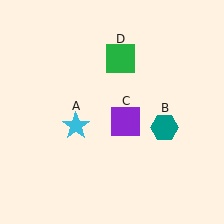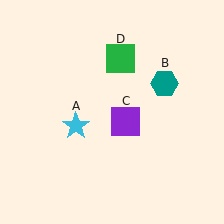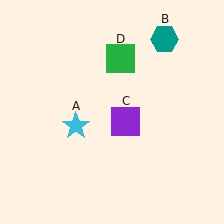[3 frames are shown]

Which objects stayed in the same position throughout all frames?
Cyan star (object A) and purple square (object C) and green square (object D) remained stationary.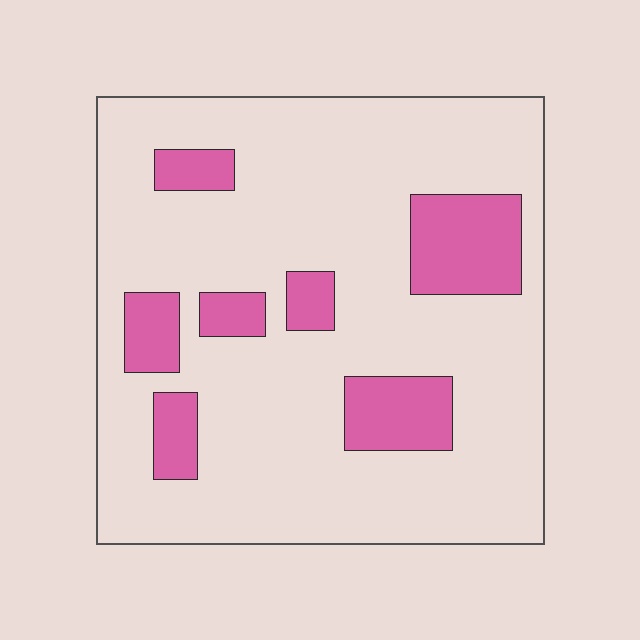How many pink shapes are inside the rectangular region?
7.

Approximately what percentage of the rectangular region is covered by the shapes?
Approximately 20%.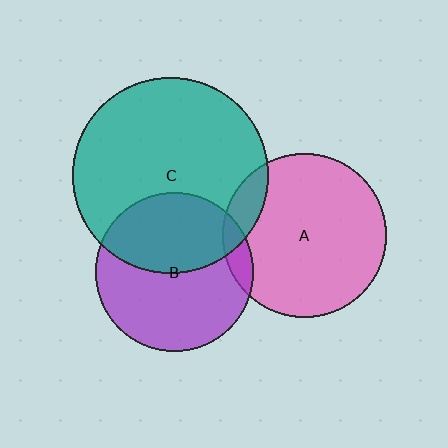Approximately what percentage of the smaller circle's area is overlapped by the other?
Approximately 10%.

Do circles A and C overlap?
Yes.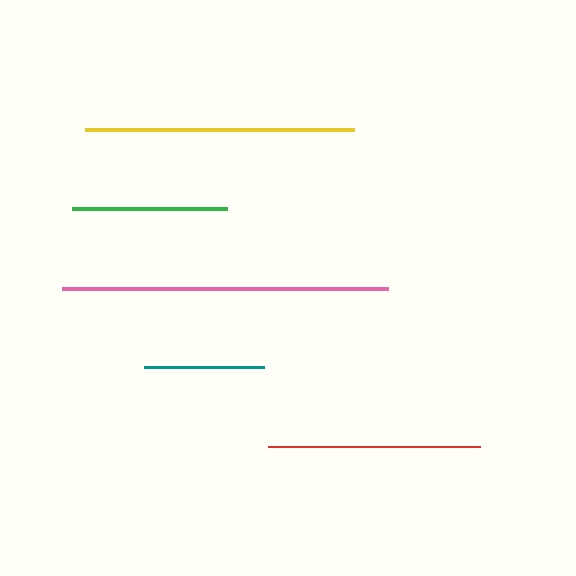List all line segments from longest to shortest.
From longest to shortest: pink, yellow, red, green, teal.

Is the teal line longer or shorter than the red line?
The red line is longer than the teal line.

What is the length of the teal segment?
The teal segment is approximately 120 pixels long.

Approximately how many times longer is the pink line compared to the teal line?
The pink line is approximately 2.7 times the length of the teal line.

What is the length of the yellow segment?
The yellow segment is approximately 270 pixels long.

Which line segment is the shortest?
The teal line is the shortest at approximately 120 pixels.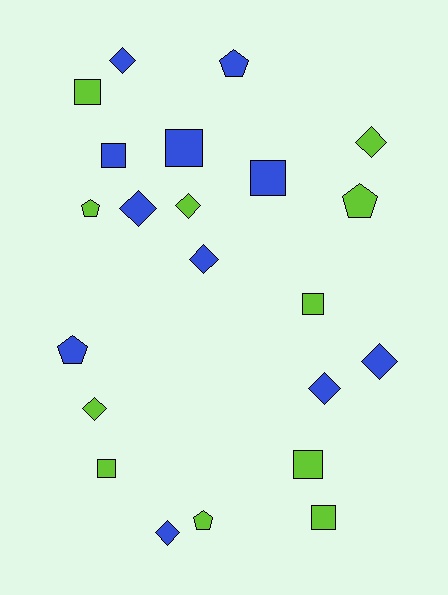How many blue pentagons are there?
There are 2 blue pentagons.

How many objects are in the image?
There are 22 objects.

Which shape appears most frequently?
Diamond, with 9 objects.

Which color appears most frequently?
Lime, with 11 objects.